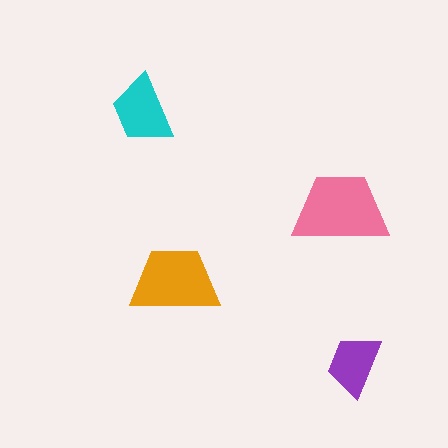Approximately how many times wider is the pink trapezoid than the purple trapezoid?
About 1.5 times wider.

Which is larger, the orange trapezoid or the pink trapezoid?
The pink one.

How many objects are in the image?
There are 4 objects in the image.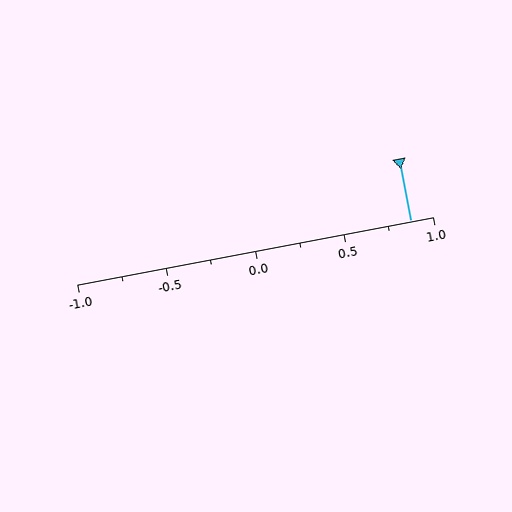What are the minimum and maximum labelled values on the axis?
The axis runs from -1.0 to 1.0.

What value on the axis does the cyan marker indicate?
The marker indicates approximately 0.88.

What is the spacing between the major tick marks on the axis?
The major ticks are spaced 0.5 apart.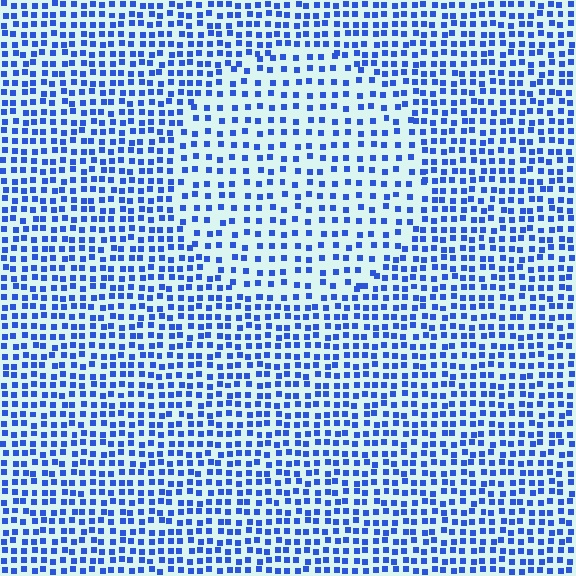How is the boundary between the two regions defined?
The boundary is defined by a change in element density (approximately 1.7x ratio). All elements are the same color, size, and shape.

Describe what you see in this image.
The image contains small blue elements arranged at two different densities. A circle-shaped region is visible where the elements are less densely packed than the surrounding area.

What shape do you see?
I see a circle.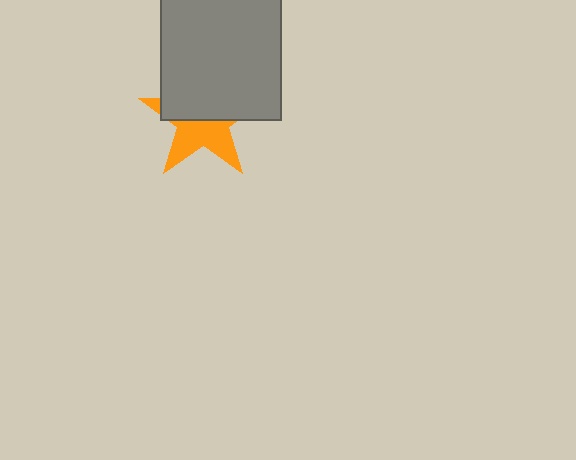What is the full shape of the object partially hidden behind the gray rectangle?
The partially hidden object is an orange star.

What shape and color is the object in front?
The object in front is a gray rectangle.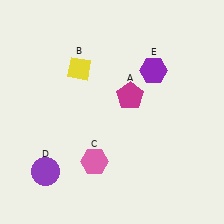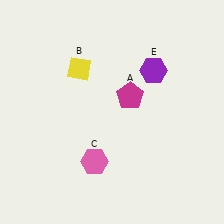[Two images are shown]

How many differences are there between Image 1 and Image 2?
There is 1 difference between the two images.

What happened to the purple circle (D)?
The purple circle (D) was removed in Image 2. It was in the bottom-left area of Image 1.